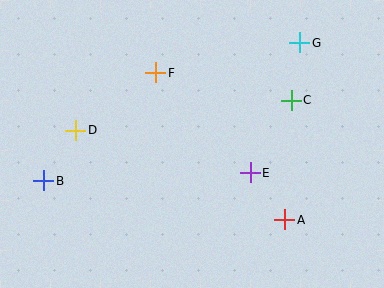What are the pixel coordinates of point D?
Point D is at (76, 130).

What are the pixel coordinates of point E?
Point E is at (250, 173).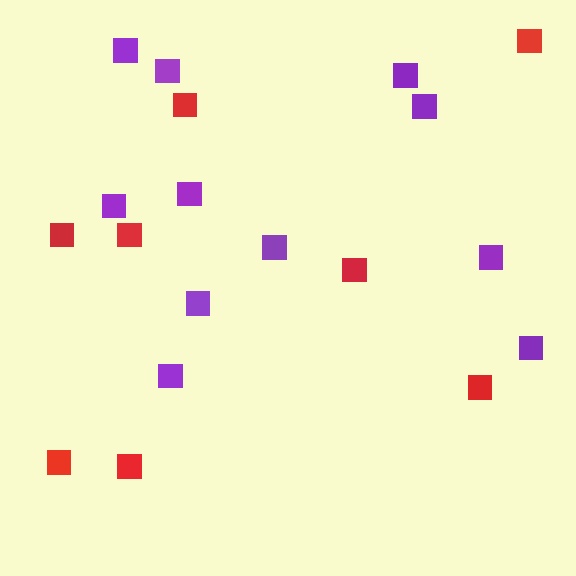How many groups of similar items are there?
There are 2 groups: one group of red squares (8) and one group of purple squares (11).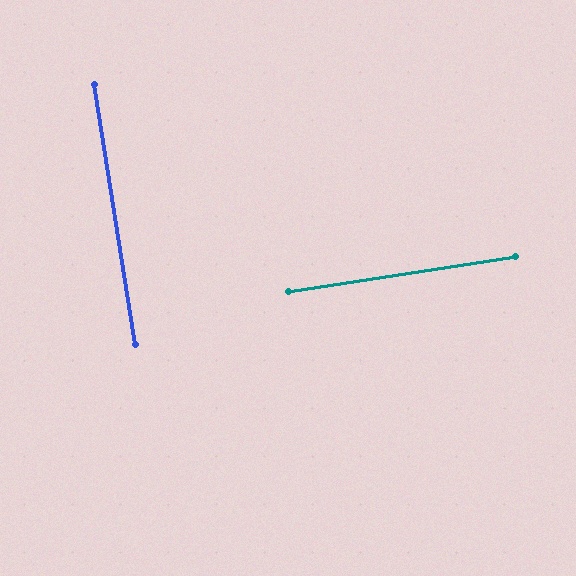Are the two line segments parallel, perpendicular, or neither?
Perpendicular — they meet at approximately 90°.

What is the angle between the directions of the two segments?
Approximately 90 degrees.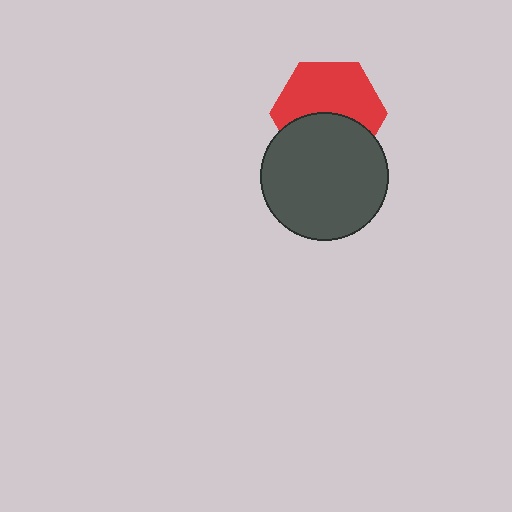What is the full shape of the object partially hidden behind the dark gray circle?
The partially hidden object is a red hexagon.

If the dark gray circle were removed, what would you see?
You would see the complete red hexagon.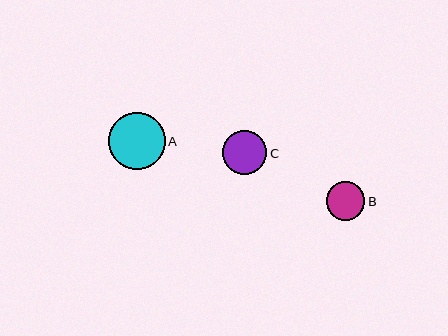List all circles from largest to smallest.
From largest to smallest: A, C, B.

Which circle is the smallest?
Circle B is the smallest with a size of approximately 39 pixels.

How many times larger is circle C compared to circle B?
Circle C is approximately 1.2 times the size of circle B.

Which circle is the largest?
Circle A is the largest with a size of approximately 57 pixels.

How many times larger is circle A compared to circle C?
Circle A is approximately 1.3 times the size of circle C.